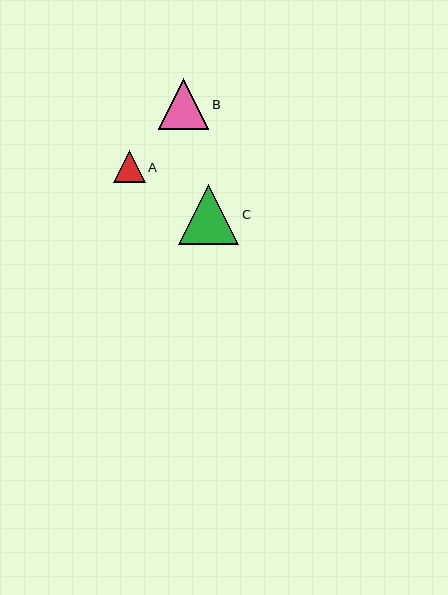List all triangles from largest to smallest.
From largest to smallest: C, B, A.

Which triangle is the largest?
Triangle C is the largest with a size of approximately 60 pixels.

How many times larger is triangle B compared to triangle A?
Triangle B is approximately 1.6 times the size of triangle A.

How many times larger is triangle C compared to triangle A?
Triangle C is approximately 1.9 times the size of triangle A.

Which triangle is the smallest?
Triangle A is the smallest with a size of approximately 32 pixels.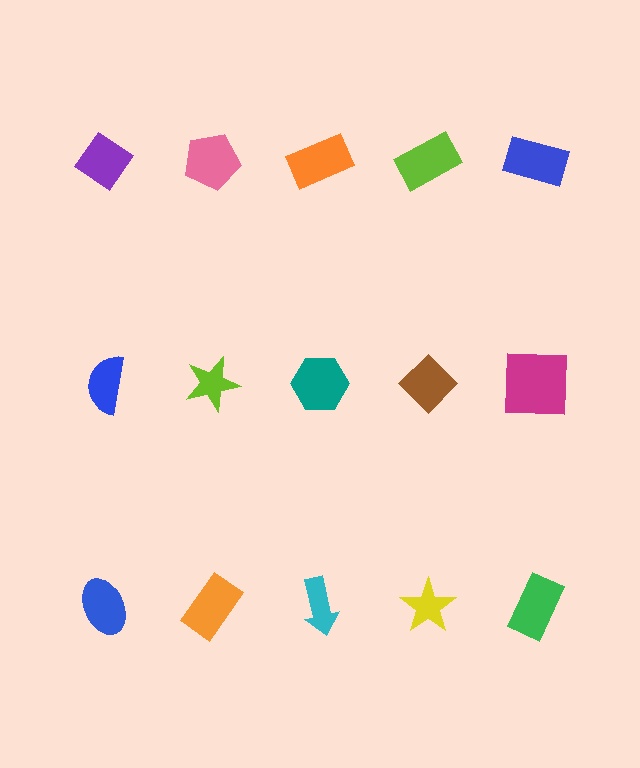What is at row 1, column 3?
An orange rectangle.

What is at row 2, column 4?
A brown diamond.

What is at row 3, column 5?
A green rectangle.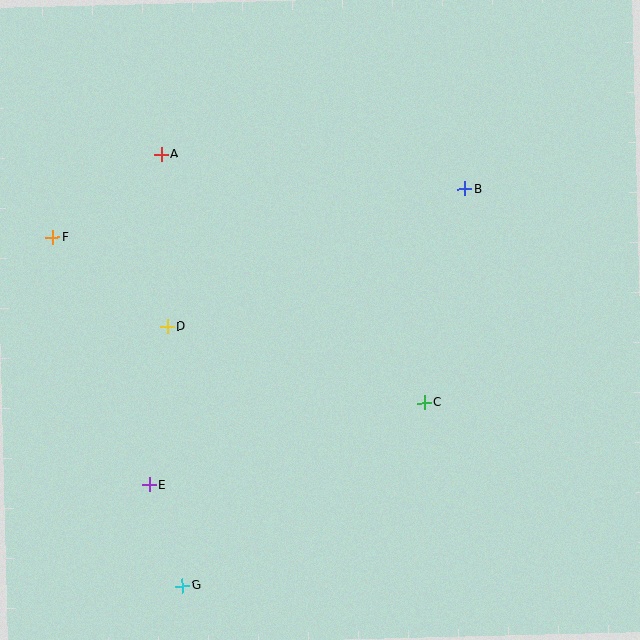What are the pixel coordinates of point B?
Point B is at (464, 189).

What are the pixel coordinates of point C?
Point C is at (425, 403).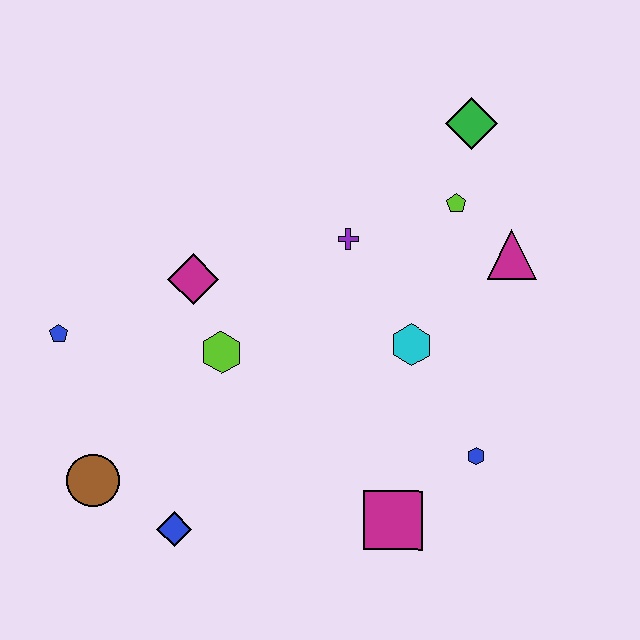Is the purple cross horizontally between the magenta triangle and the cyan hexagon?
No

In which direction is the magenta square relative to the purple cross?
The magenta square is below the purple cross.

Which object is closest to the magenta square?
The blue hexagon is closest to the magenta square.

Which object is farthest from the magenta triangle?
The brown circle is farthest from the magenta triangle.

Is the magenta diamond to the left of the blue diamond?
No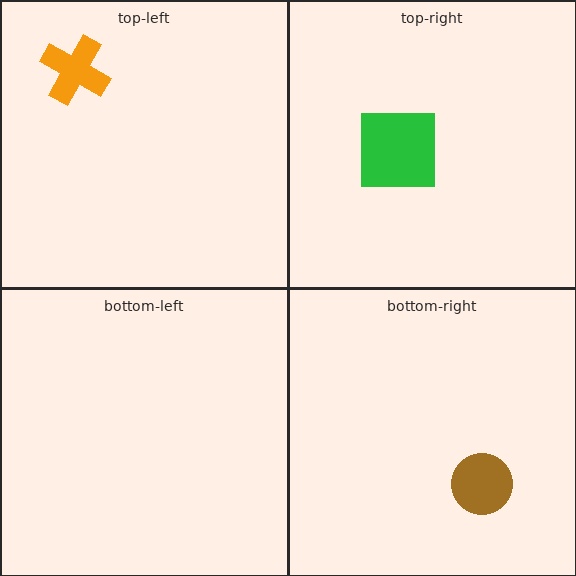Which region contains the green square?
The top-right region.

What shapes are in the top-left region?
The orange cross.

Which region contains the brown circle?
The bottom-right region.